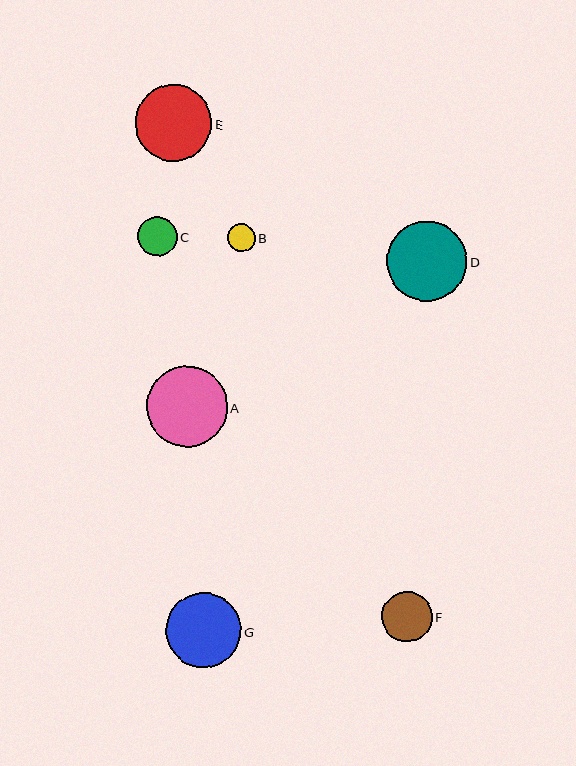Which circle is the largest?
Circle A is the largest with a size of approximately 81 pixels.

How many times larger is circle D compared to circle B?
Circle D is approximately 2.9 times the size of circle B.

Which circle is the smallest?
Circle B is the smallest with a size of approximately 28 pixels.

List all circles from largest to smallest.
From largest to smallest: A, D, E, G, F, C, B.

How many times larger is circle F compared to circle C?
Circle F is approximately 1.3 times the size of circle C.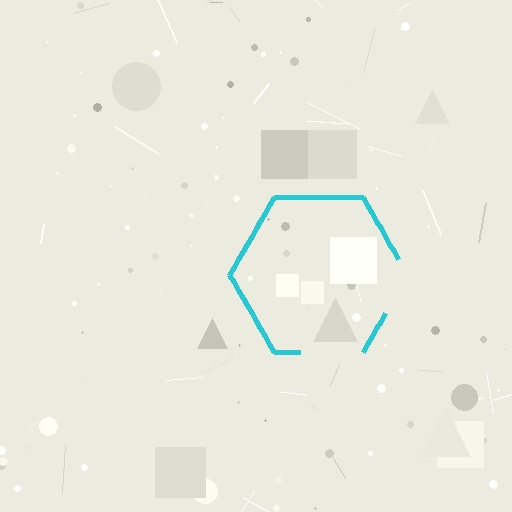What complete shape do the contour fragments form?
The contour fragments form a hexagon.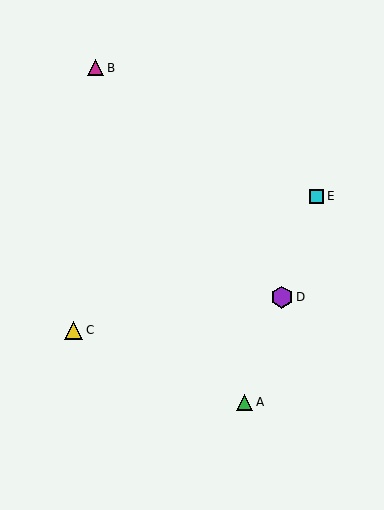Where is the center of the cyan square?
The center of the cyan square is at (317, 196).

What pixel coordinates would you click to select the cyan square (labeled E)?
Click at (317, 196) to select the cyan square E.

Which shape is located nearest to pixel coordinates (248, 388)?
The green triangle (labeled A) at (244, 402) is nearest to that location.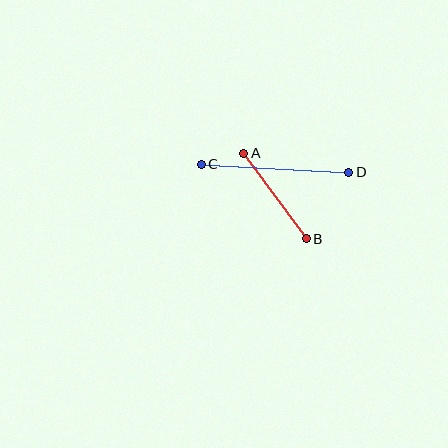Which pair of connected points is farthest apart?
Points C and D are farthest apart.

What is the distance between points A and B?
The distance is approximately 106 pixels.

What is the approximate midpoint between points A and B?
The midpoint is at approximately (275, 196) pixels.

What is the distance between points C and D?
The distance is approximately 148 pixels.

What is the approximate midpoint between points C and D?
The midpoint is at approximately (275, 168) pixels.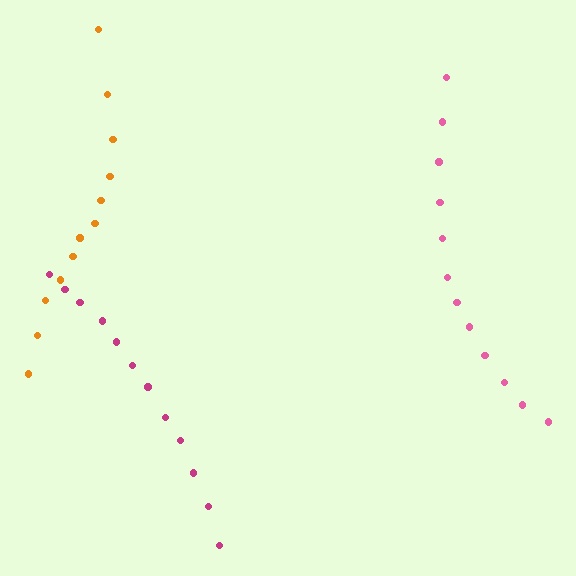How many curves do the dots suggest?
There are 3 distinct paths.